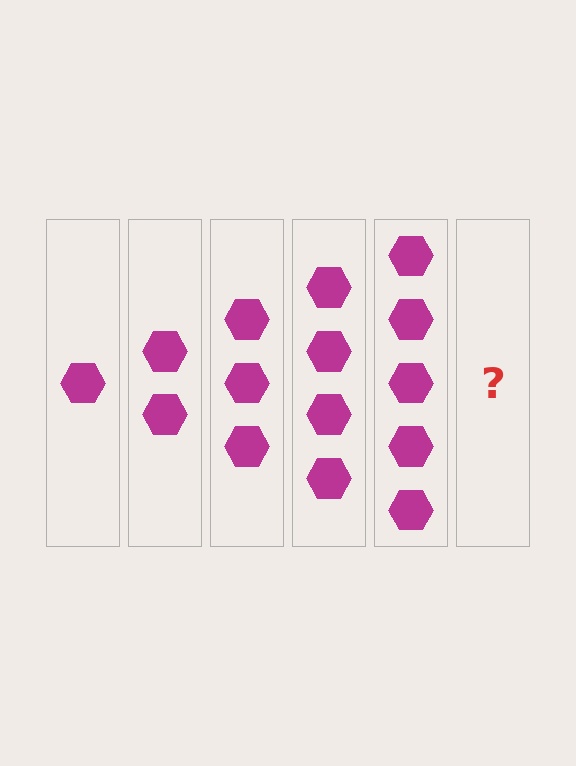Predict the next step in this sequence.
The next step is 6 hexagons.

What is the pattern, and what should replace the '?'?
The pattern is that each step adds one more hexagon. The '?' should be 6 hexagons.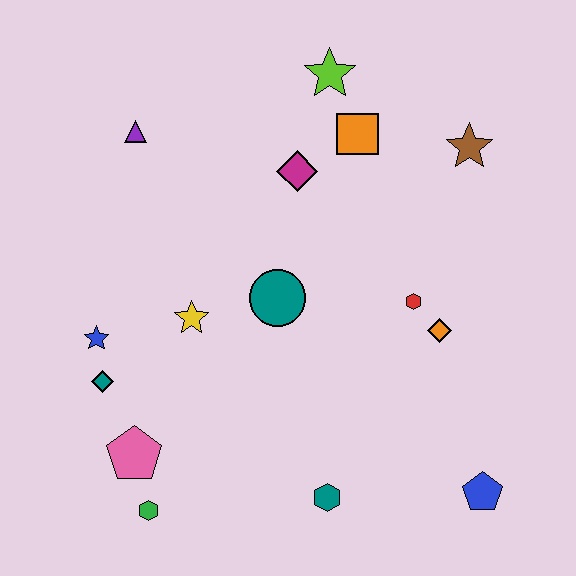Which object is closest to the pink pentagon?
The green hexagon is closest to the pink pentagon.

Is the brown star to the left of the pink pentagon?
No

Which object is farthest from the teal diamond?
The brown star is farthest from the teal diamond.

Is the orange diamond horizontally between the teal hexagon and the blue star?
No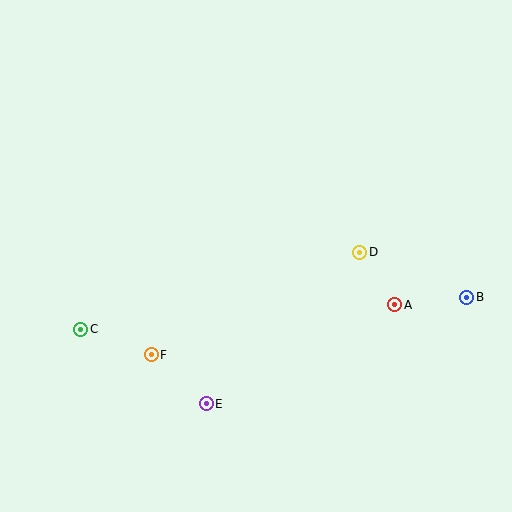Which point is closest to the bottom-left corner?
Point C is closest to the bottom-left corner.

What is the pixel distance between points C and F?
The distance between C and F is 75 pixels.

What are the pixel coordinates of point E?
Point E is at (206, 404).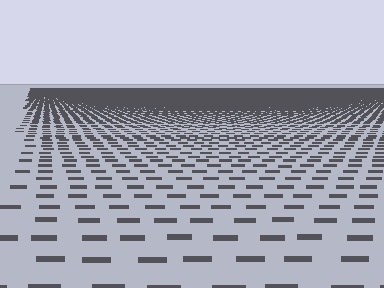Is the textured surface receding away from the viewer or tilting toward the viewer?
The surface is receding away from the viewer. Texture elements get smaller and denser toward the top.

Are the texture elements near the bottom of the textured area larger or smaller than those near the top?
Larger. Near the bottom, elements are closer to the viewer and appear at a bigger on-screen size.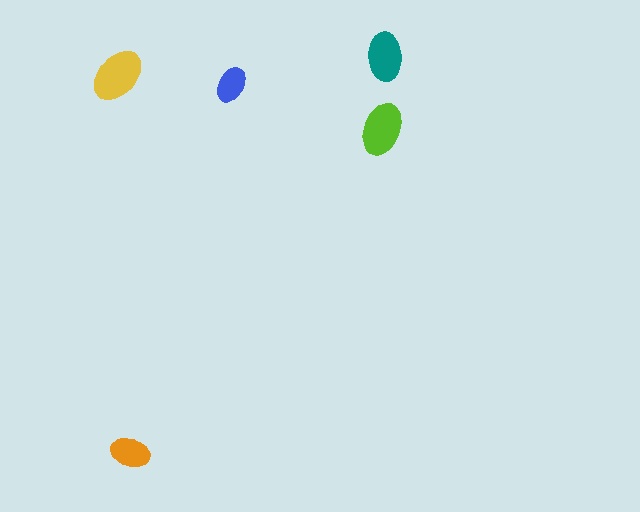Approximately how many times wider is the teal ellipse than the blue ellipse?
About 1.5 times wider.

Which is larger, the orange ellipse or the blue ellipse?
The orange one.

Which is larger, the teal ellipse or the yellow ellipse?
The yellow one.